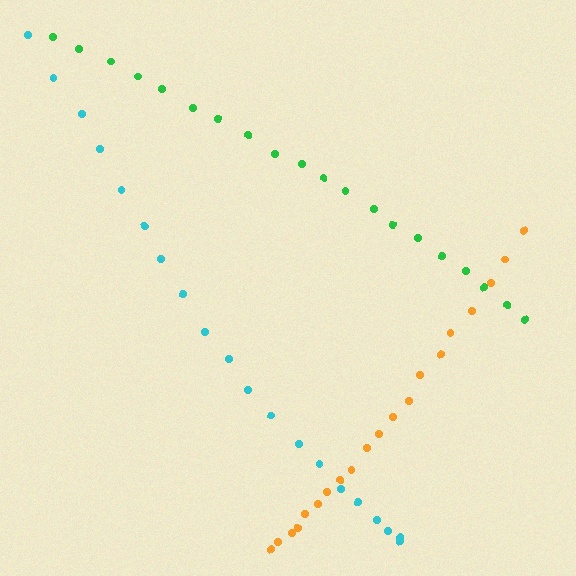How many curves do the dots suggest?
There are 3 distinct paths.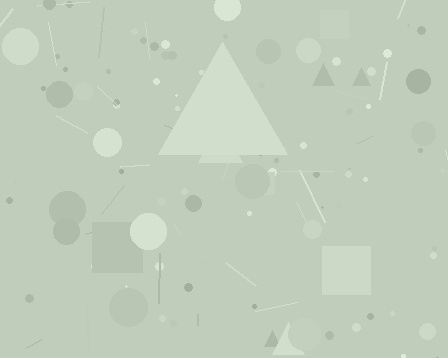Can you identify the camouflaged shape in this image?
The camouflaged shape is a triangle.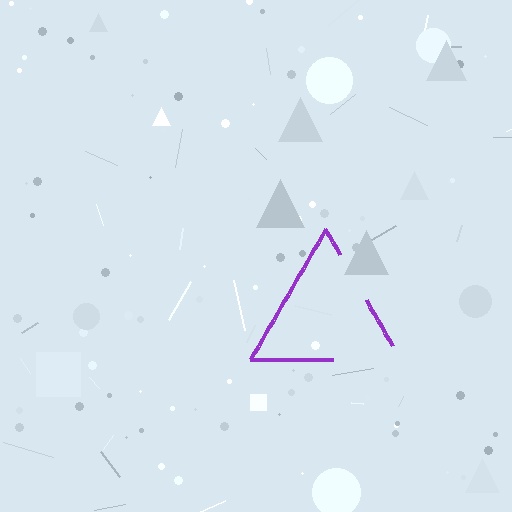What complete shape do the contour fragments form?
The contour fragments form a triangle.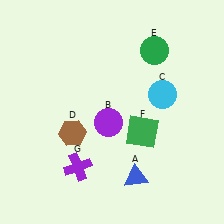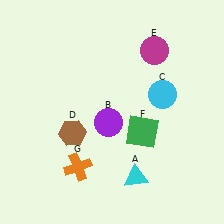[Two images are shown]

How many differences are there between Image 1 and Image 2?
There are 3 differences between the two images.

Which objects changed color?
A changed from blue to cyan. E changed from green to magenta. G changed from purple to orange.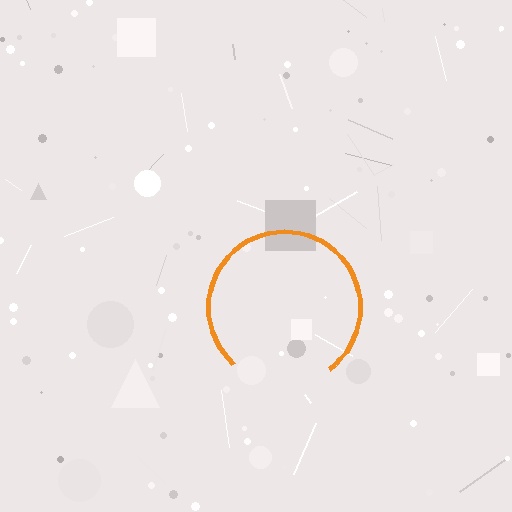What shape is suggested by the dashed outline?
The dashed outline suggests a circle.